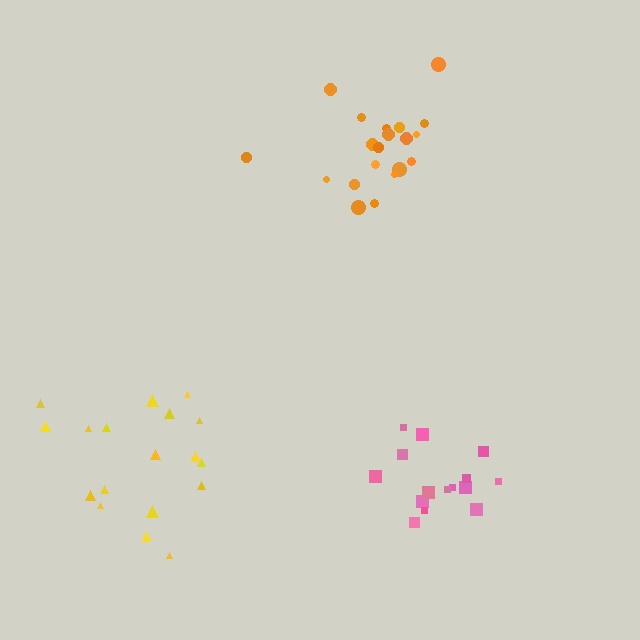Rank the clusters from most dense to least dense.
pink, orange, yellow.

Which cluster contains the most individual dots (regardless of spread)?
Orange (20).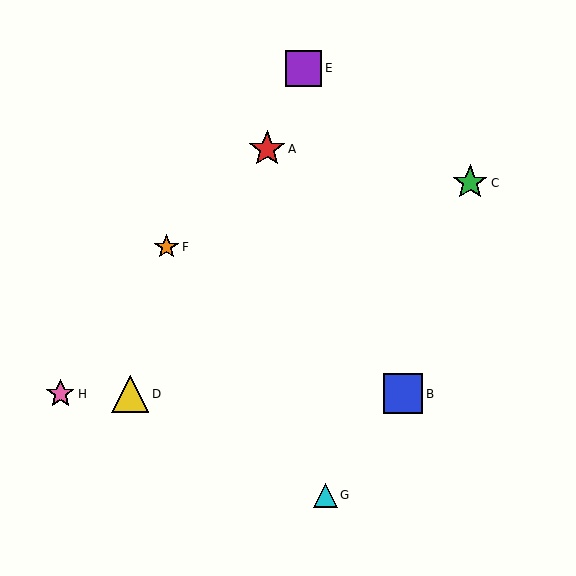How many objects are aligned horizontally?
3 objects (B, D, H) are aligned horizontally.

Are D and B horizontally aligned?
Yes, both are at y≈394.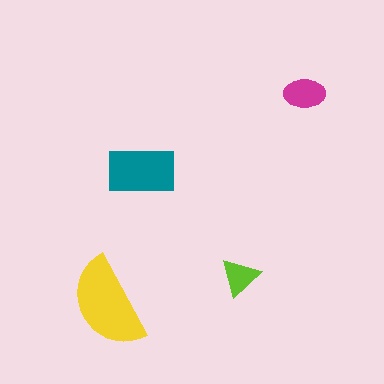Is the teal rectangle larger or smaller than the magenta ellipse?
Larger.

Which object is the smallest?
The lime triangle.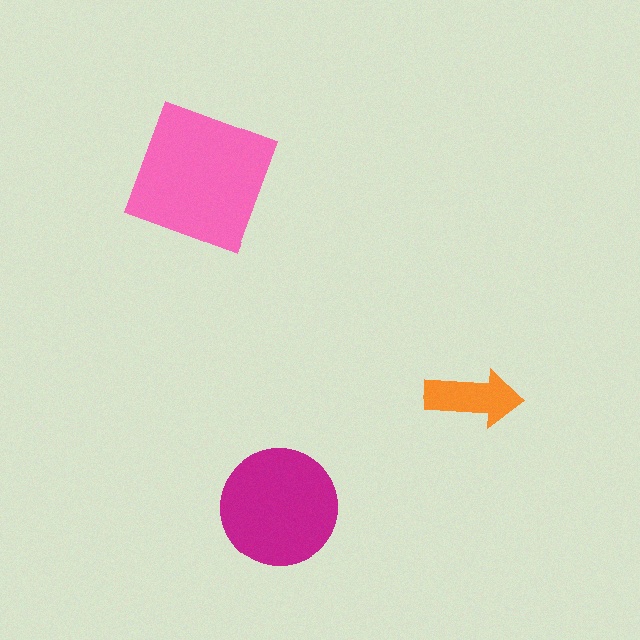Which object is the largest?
The pink square.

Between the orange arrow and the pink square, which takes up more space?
The pink square.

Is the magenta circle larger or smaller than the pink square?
Smaller.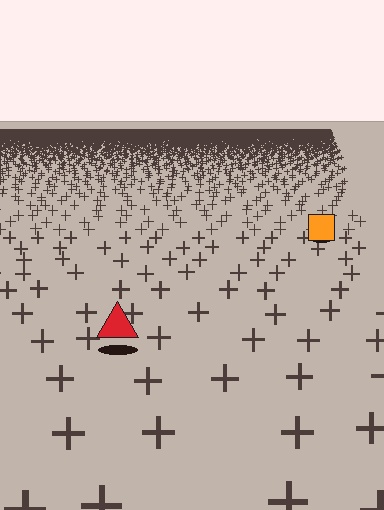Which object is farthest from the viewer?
The orange square is farthest from the viewer. It appears smaller and the ground texture around it is denser.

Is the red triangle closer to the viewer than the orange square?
Yes. The red triangle is closer — you can tell from the texture gradient: the ground texture is coarser near it.